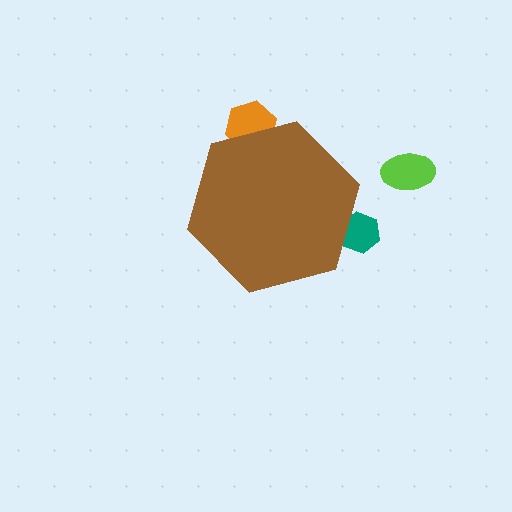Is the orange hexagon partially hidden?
Yes, the orange hexagon is partially hidden behind the brown hexagon.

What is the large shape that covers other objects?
A brown hexagon.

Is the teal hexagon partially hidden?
Yes, the teal hexagon is partially hidden behind the brown hexagon.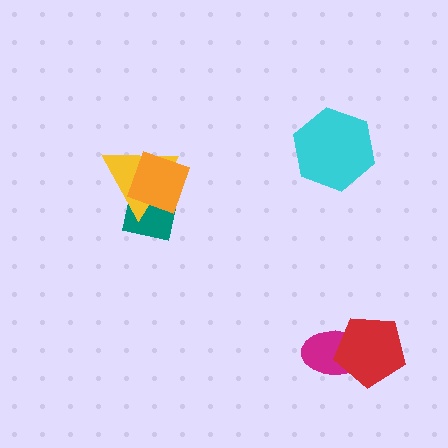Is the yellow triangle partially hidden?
Yes, it is partially covered by another shape.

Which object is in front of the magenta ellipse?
The red pentagon is in front of the magenta ellipse.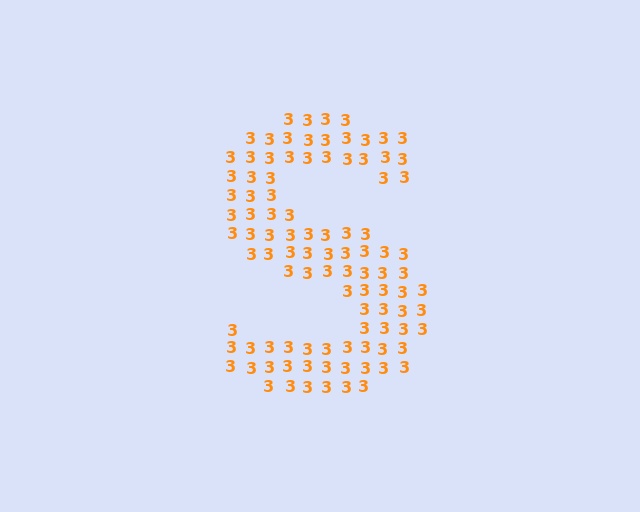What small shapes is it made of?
It is made of small digit 3's.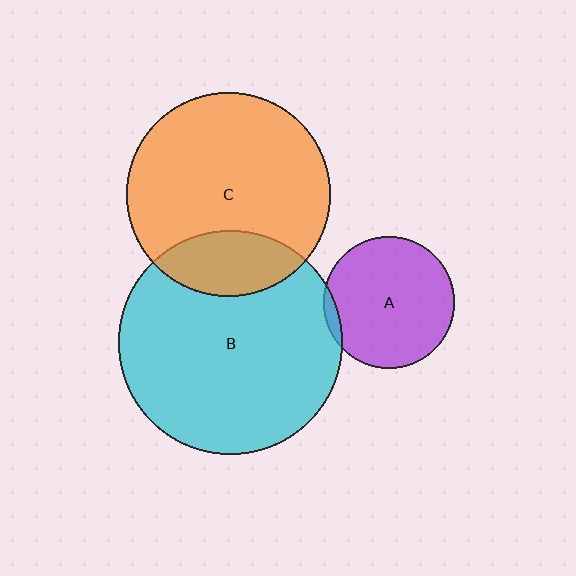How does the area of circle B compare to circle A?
Approximately 2.9 times.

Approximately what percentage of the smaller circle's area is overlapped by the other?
Approximately 20%.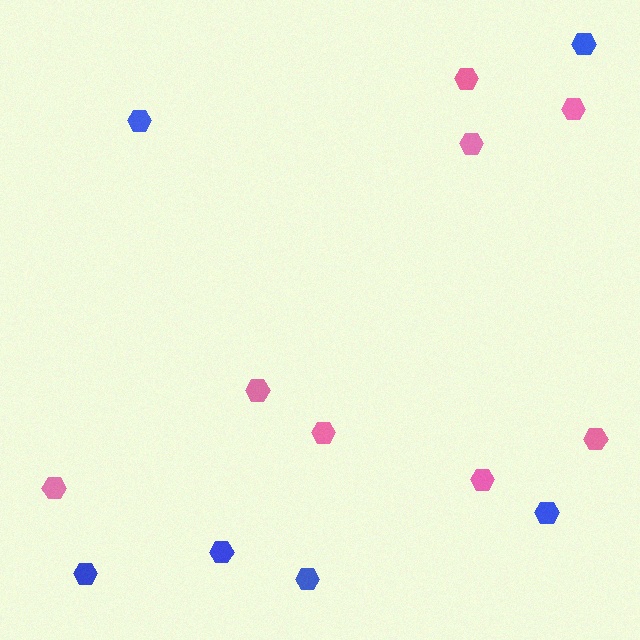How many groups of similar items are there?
There are 2 groups: one group of pink hexagons (8) and one group of blue hexagons (6).